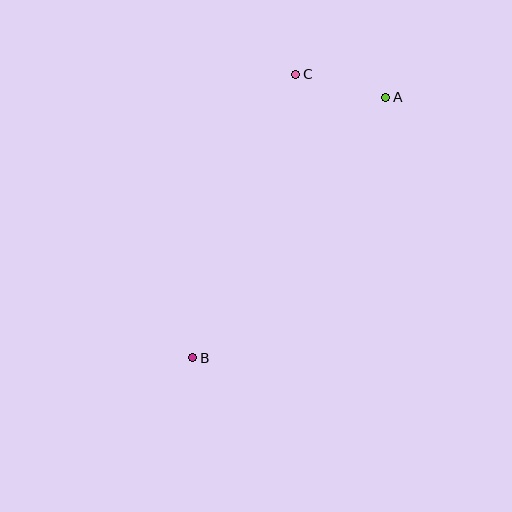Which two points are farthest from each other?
Points A and B are farthest from each other.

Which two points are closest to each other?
Points A and C are closest to each other.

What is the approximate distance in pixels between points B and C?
The distance between B and C is approximately 302 pixels.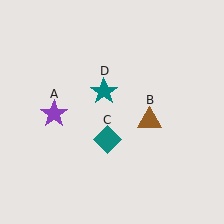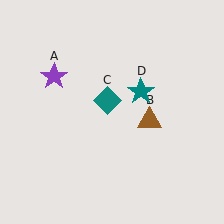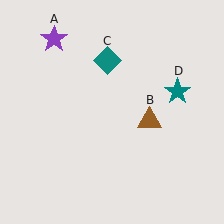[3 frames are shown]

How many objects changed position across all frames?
3 objects changed position: purple star (object A), teal diamond (object C), teal star (object D).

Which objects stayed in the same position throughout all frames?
Brown triangle (object B) remained stationary.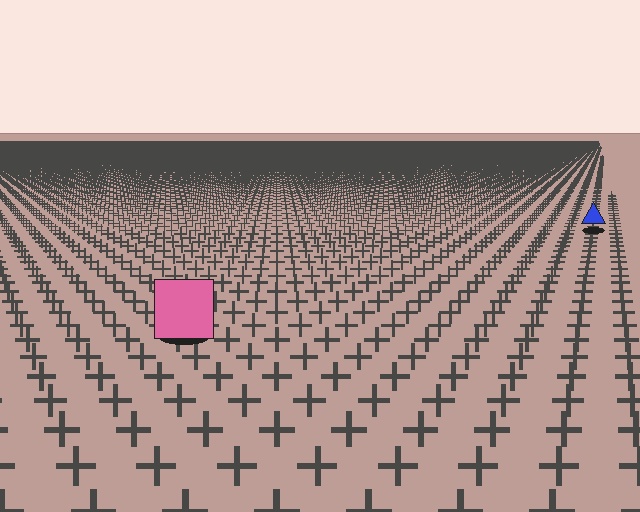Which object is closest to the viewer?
The pink square is closest. The texture marks near it are larger and more spread out.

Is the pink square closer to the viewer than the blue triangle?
Yes. The pink square is closer — you can tell from the texture gradient: the ground texture is coarser near it.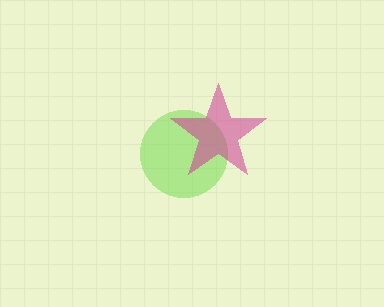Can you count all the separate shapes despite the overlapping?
Yes, there are 2 separate shapes.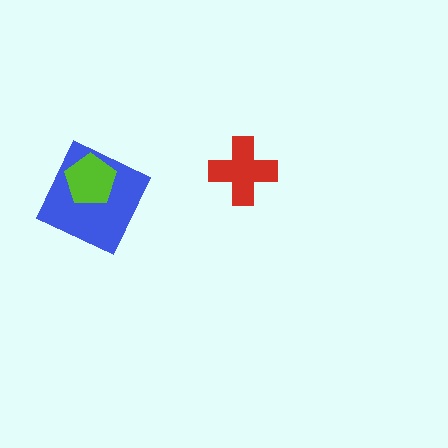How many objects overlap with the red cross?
0 objects overlap with the red cross.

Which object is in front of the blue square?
The lime pentagon is in front of the blue square.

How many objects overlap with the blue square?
1 object overlaps with the blue square.